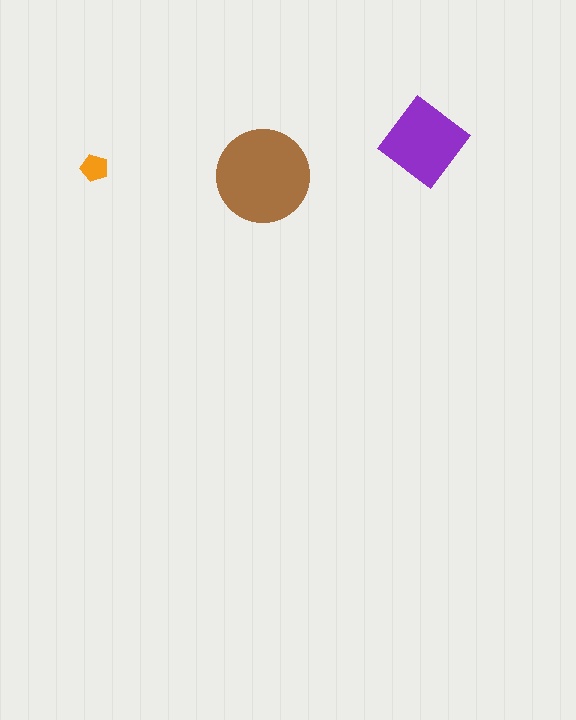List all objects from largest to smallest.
The brown circle, the purple diamond, the orange pentagon.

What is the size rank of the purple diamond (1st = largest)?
2nd.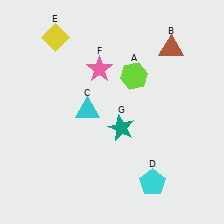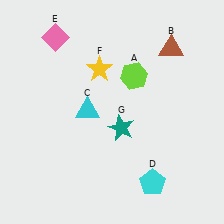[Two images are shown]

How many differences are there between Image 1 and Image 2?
There are 2 differences between the two images.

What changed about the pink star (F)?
In Image 1, F is pink. In Image 2, it changed to yellow.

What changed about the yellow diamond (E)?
In Image 1, E is yellow. In Image 2, it changed to pink.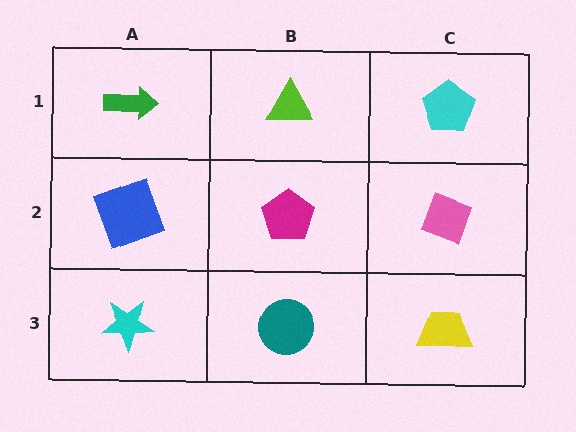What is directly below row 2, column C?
A yellow trapezoid.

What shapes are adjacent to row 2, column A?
A green arrow (row 1, column A), a cyan star (row 3, column A), a magenta pentagon (row 2, column B).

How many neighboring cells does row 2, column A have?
3.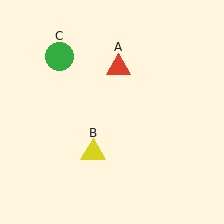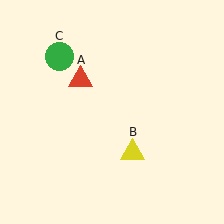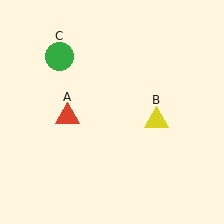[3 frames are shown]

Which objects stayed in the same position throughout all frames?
Green circle (object C) remained stationary.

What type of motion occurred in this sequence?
The red triangle (object A), yellow triangle (object B) rotated counterclockwise around the center of the scene.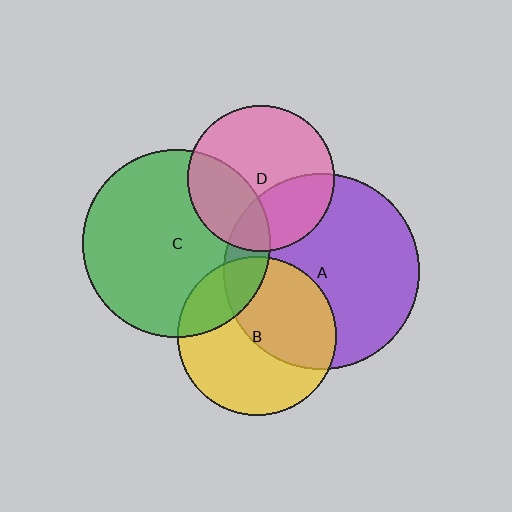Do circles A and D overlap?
Yes.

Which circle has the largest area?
Circle A (purple).